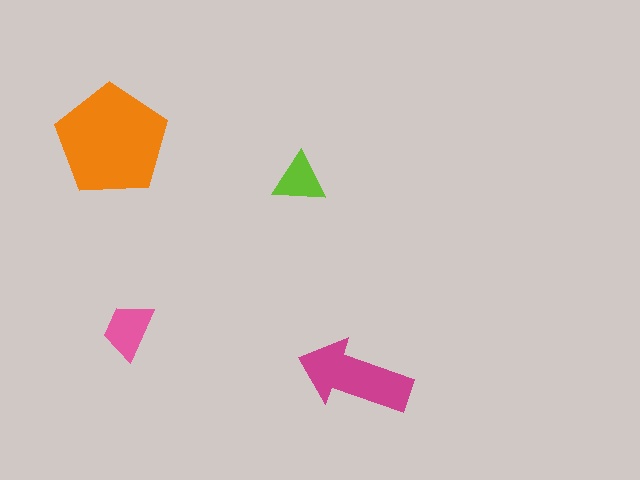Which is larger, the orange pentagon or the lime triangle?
The orange pentagon.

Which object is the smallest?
The lime triangle.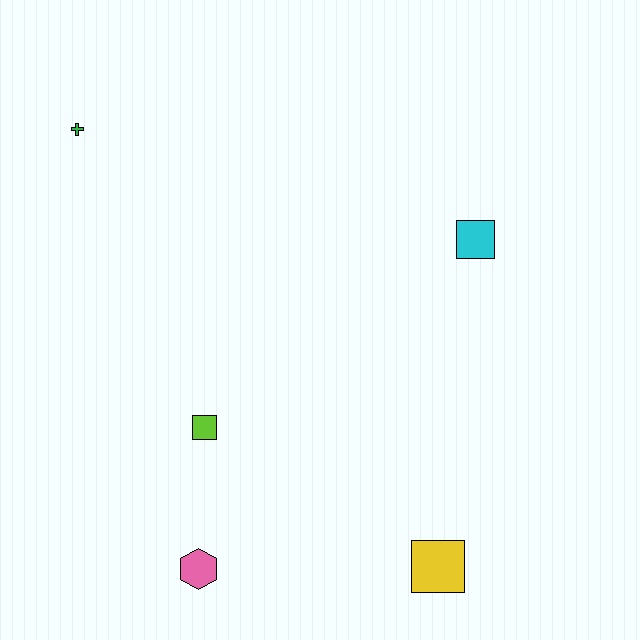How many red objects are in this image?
There are no red objects.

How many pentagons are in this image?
There are no pentagons.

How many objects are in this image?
There are 5 objects.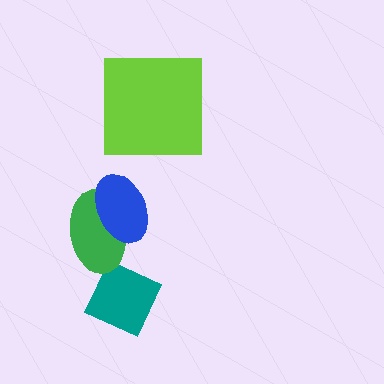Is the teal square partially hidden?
No, no other shape covers it.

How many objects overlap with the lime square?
0 objects overlap with the lime square.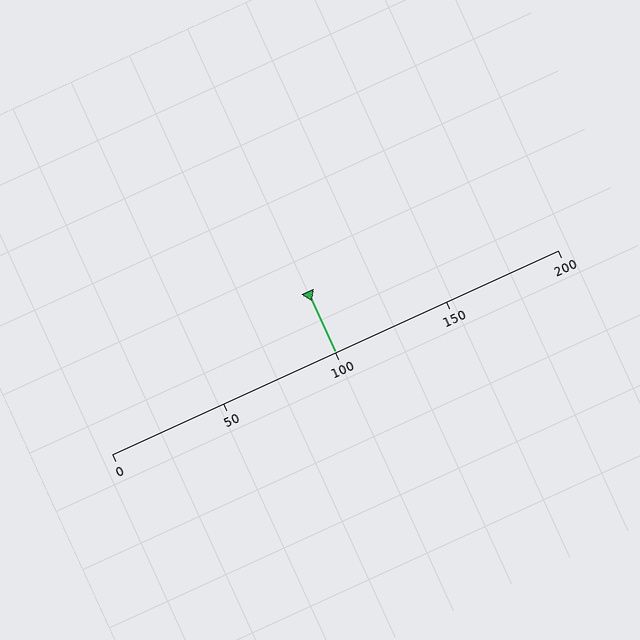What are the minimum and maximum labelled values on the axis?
The axis runs from 0 to 200.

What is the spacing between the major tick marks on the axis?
The major ticks are spaced 50 apart.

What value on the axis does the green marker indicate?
The marker indicates approximately 100.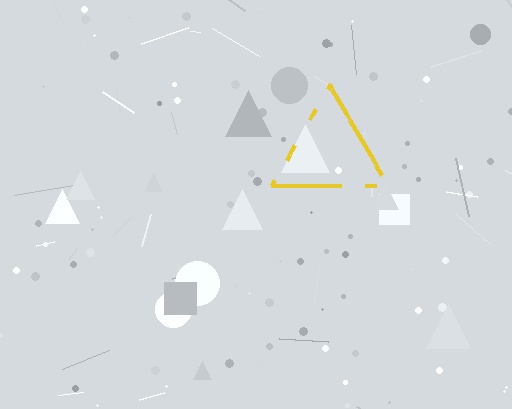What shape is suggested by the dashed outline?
The dashed outline suggests a triangle.